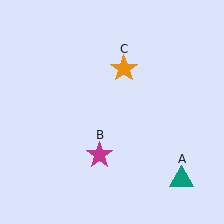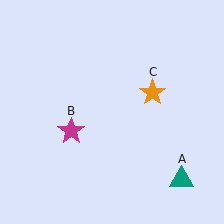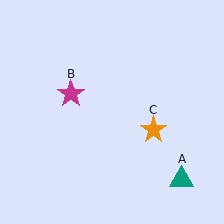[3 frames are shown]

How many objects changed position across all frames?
2 objects changed position: magenta star (object B), orange star (object C).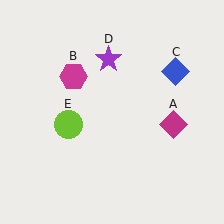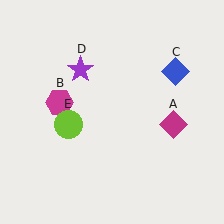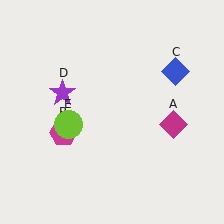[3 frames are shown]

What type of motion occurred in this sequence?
The magenta hexagon (object B), purple star (object D) rotated counterclockwise around the center of the scene.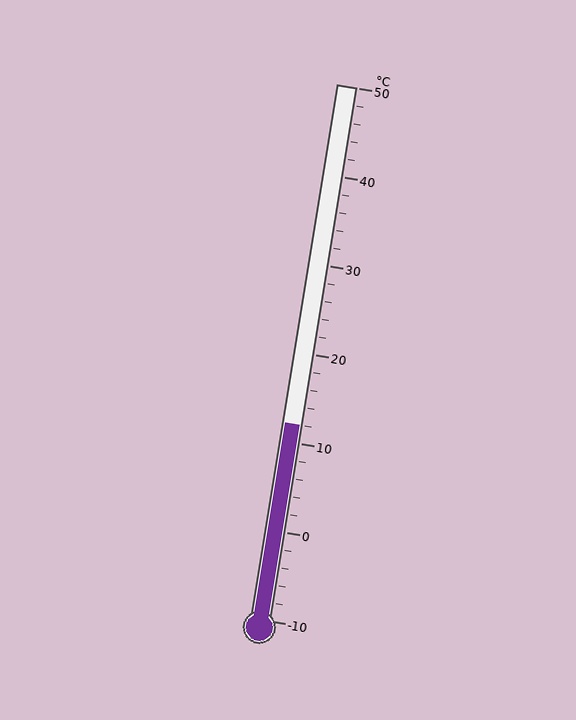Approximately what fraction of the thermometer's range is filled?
The thermometer is filled to approximately 35% of its range.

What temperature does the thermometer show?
The thermometer shows approximately 12°C.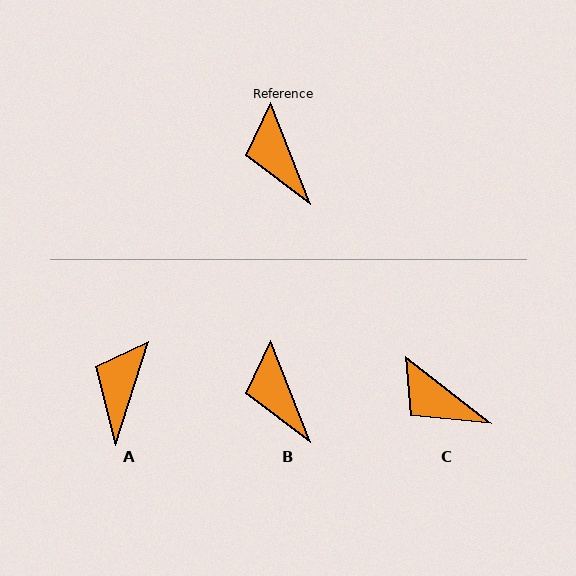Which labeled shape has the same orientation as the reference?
B.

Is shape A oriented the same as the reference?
No, it is off by about 39 degrees.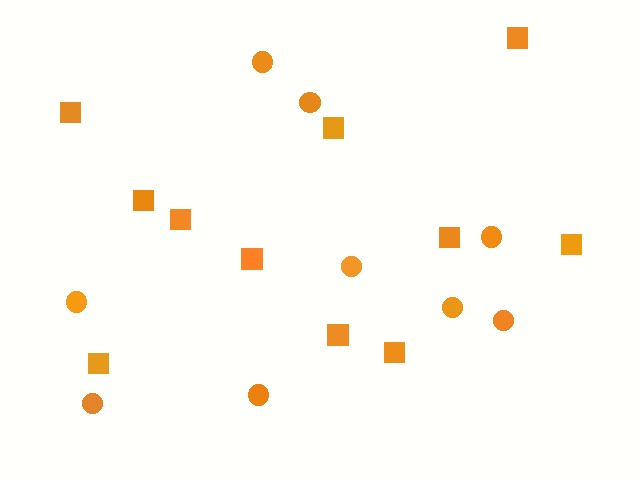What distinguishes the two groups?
There are 2 groups: one group of squares (11) and one group of circles (9).